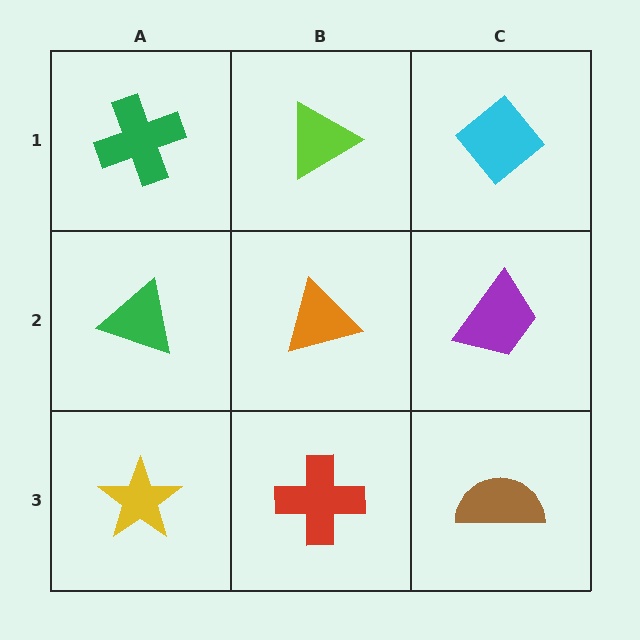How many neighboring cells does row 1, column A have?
2.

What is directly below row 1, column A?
A green triangle.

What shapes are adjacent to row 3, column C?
A purple trapezoid (row 2, column C), a red cross (row 3, column B).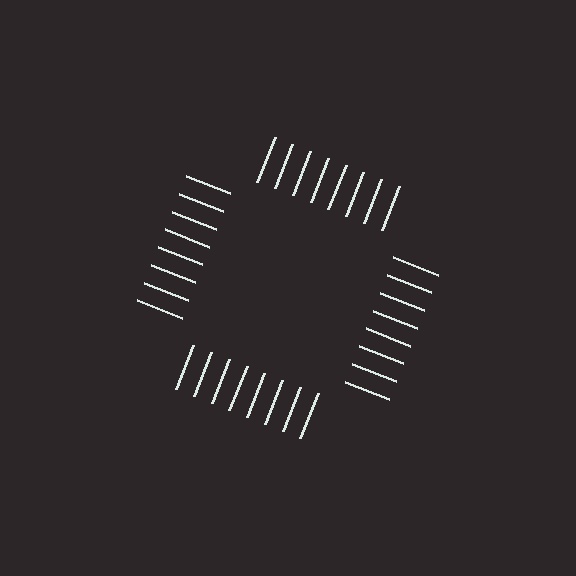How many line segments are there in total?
32 — 8 along each of the 4 edges.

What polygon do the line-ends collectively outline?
An illusory square — the line segments terminate on its edges but no continuous stroke is drawn.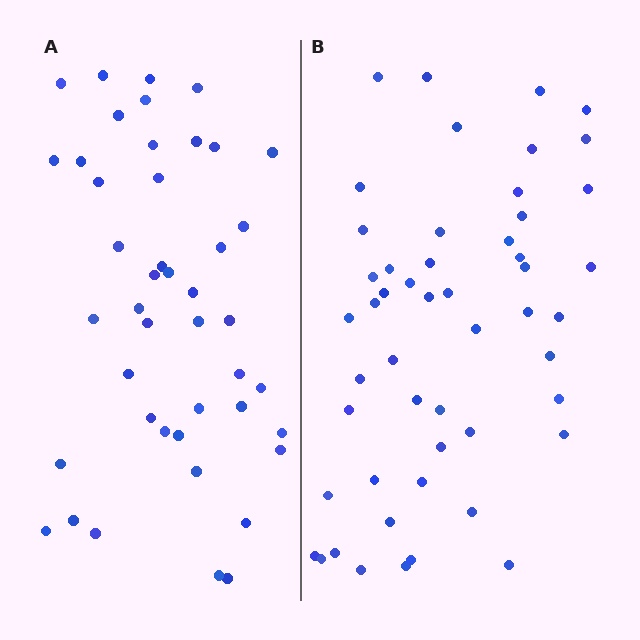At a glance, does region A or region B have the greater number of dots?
Region B (the right region) has more dots.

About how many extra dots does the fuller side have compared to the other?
Region B has roughly 8 or so more dots than region A.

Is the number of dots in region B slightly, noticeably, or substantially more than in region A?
Region B has only slightly more — the two regions are fairly close. The ratio is roughly 1.2 to 1.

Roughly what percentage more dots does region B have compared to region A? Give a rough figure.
About 15% more.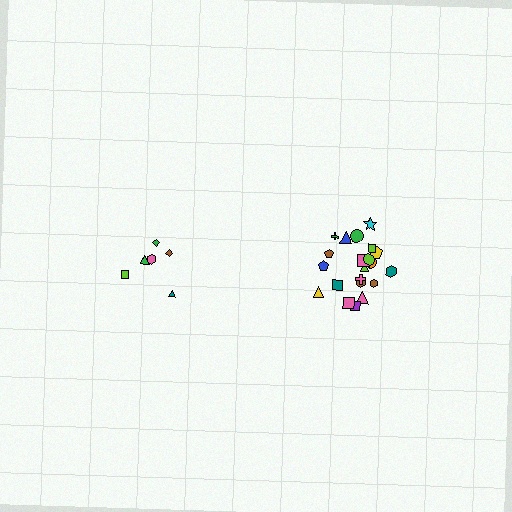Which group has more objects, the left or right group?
The right group.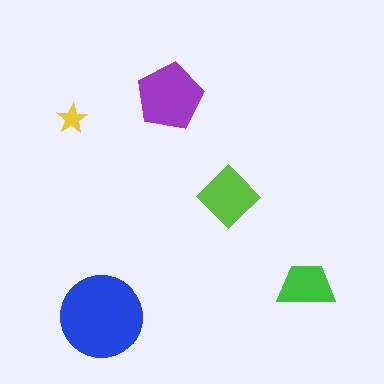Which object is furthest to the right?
The green trapezoid is rightmost.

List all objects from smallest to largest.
The yellow star, the green trapezoid, the lime diamond, the purple pentagon, the blue circle.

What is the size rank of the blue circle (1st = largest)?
1st.